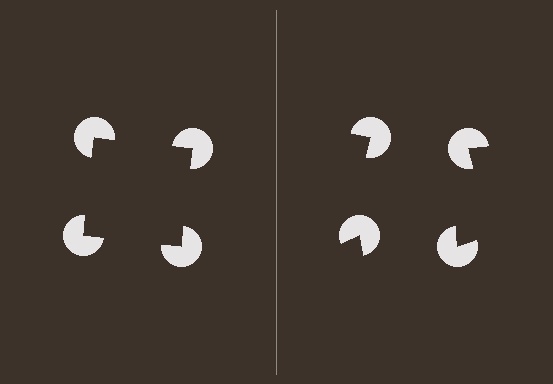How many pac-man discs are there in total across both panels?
8 — 4 on each side.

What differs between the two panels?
The pac-man discs are positioned identically on both sides; only the wedge orientations differ. On the left they align to a square; on the right they are misaligned.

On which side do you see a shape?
An illusory square appears on the left side. On the right side the wedge cuts are rotated, so no coherent shape forms.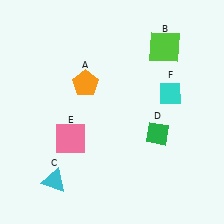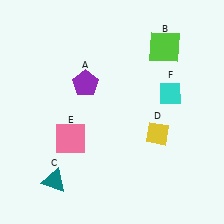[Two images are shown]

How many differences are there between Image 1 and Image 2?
There are 3 differences between the two images.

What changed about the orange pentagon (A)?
In Image 1, A is orange. In Image 2, it changed to purple.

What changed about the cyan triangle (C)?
In Image 1, C is cyan. In Image 2, it changed to teal.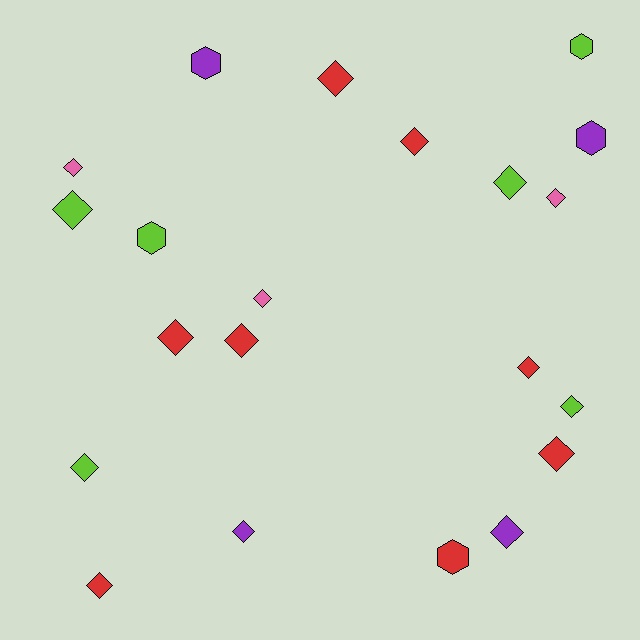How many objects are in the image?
There are 21 objects.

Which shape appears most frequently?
Diamond, with 16 objects.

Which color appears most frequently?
Red, with 8 objects.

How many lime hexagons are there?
There are 2 lime hexagons.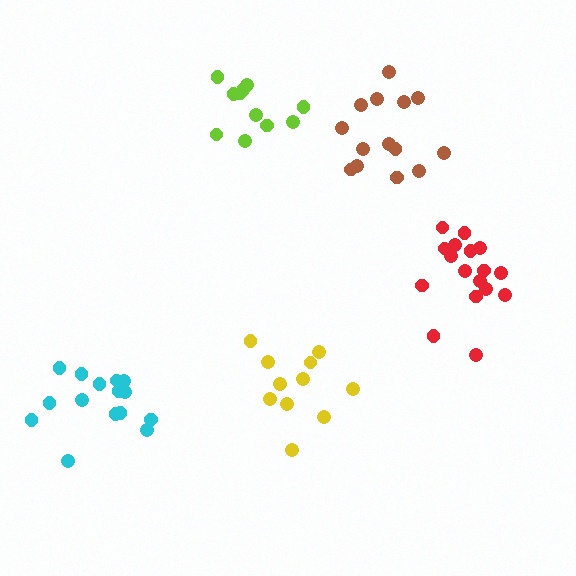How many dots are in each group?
Group 1: 11 dots, Group 2: 14 dots, Group 3: 11 dots, Group 4: 15 dots, Group 5: 17 dots (68 total).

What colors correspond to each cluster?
The clusters are colored: yellow, brown, lime, cyan, red.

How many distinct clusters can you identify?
There are 5 distinct clusters.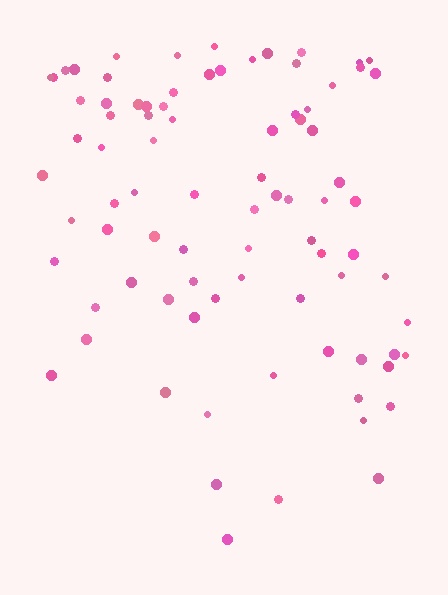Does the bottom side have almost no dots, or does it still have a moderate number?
Still a moderate number, just noticeably fewer than the top.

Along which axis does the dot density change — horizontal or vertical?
Vertical.